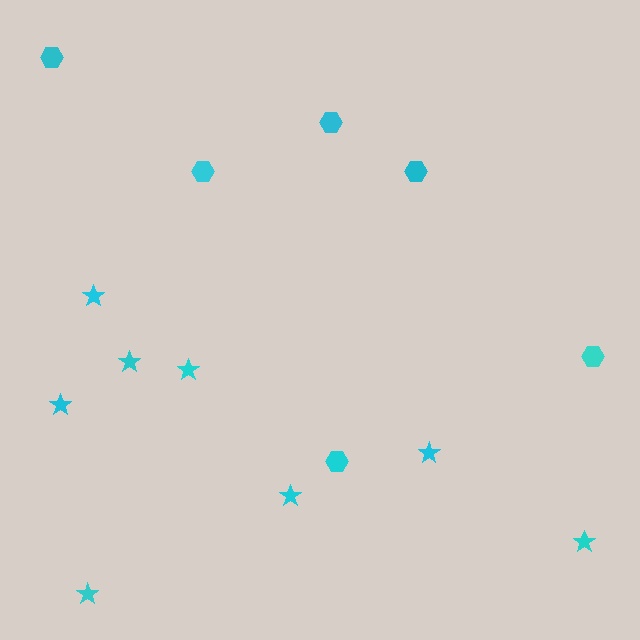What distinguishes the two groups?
There are 2 groups: one group of hexagons (6) and one group of stars (8).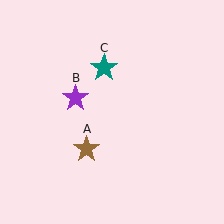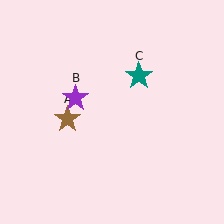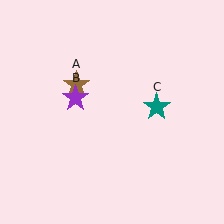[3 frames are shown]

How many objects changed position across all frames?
2 objects changed position: brown star (object A), teal star (object C).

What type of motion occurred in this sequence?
The brown star (object A), teal star (object C) rotated clockwise around the center of the scene.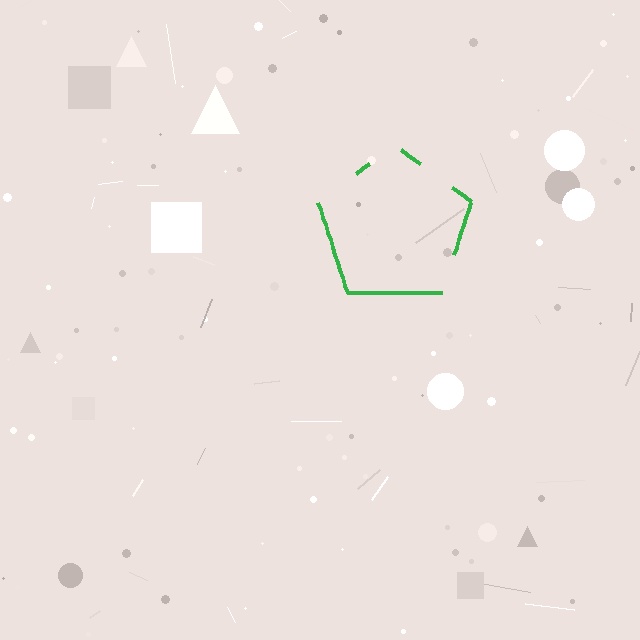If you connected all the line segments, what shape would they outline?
They would outline a pentagon.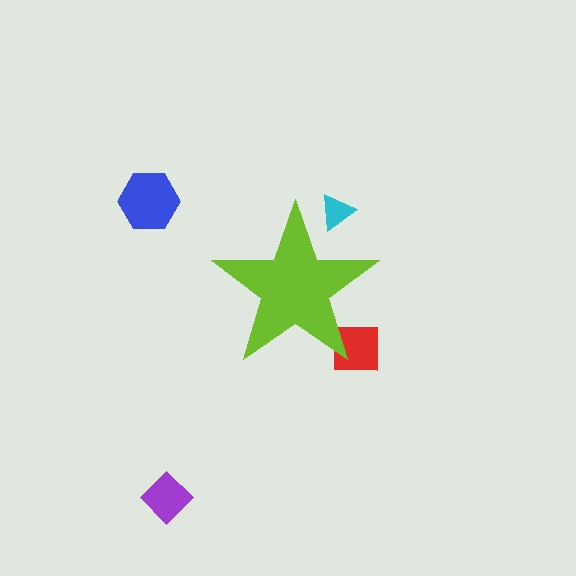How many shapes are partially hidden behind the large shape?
2 shapes are partially hidden.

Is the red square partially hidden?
Yes, the red square is partially hidden behind the lime star.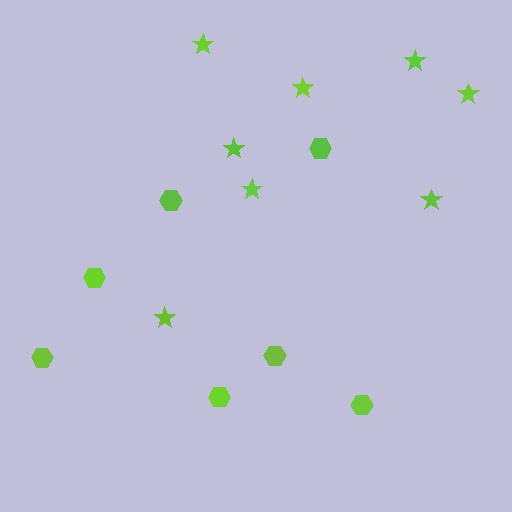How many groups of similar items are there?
There are 2 groups: one group of stars (8) and one group of hexagons (7).